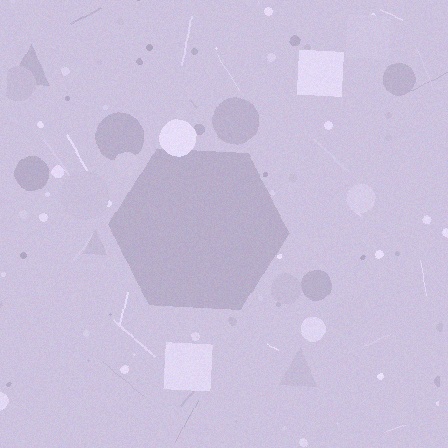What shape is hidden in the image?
A hexagon is hidden in the image.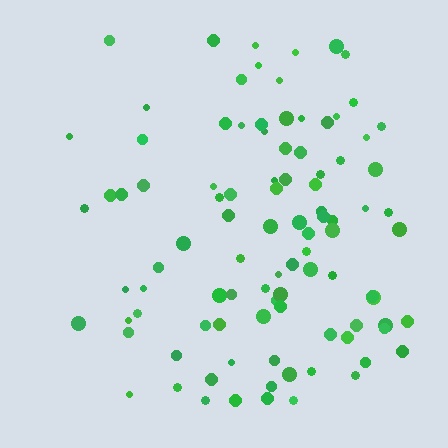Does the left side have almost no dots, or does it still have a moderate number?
Still a moderate number, just noticeably fewer than the right.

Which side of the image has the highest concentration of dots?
The right.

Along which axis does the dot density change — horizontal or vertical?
Horizontal.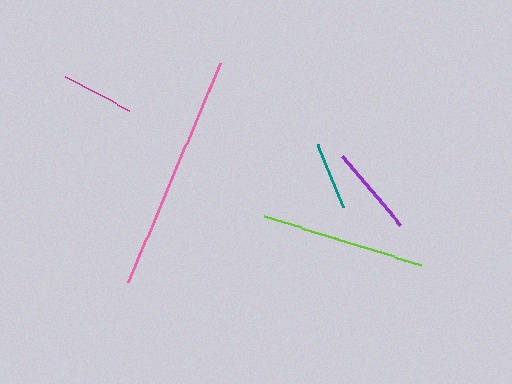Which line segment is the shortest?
The teal line is the shortest at approximately 67 pixels.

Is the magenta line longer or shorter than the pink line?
The pink line is longer than the magenta line.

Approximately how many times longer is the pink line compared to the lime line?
The pink line is approximately 1.4 times the length of the lime line.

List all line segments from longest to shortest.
From longest to shortest: pink, lime, purple, magenta, teal.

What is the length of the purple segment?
The purple segment is approximately 89 pixels long.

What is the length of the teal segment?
The teal segment is approximately 67 pixels long.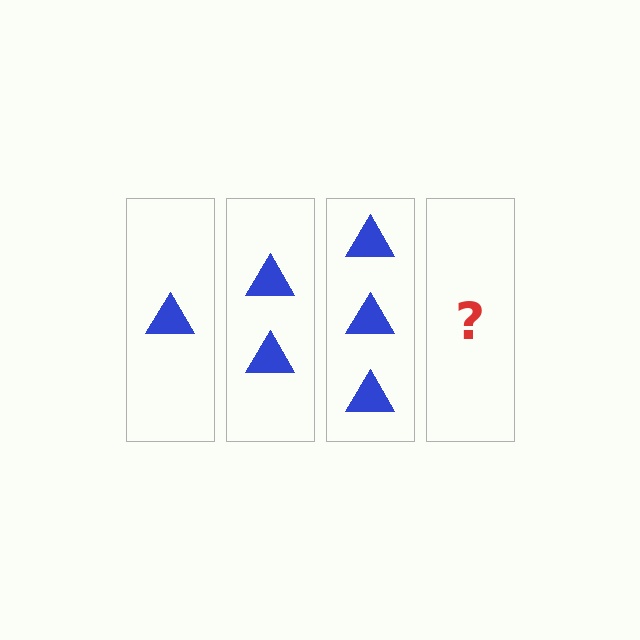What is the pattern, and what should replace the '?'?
The pattern is that each step adds one more triangle. The '?' should be 4 triangles.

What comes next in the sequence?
The next element should be 4 triangles.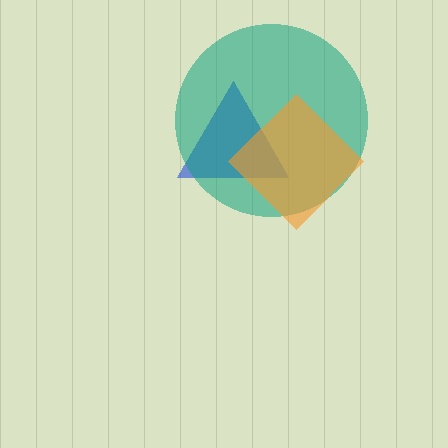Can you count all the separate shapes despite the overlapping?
Yes, there are 3 separate shapes.